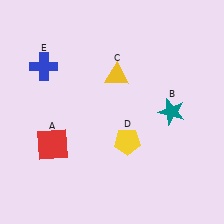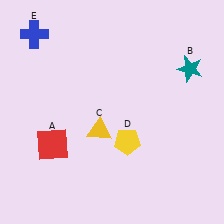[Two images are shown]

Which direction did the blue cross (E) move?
The blue cross (E) moved up.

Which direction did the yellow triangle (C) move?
The yellow triangle (C) moved down.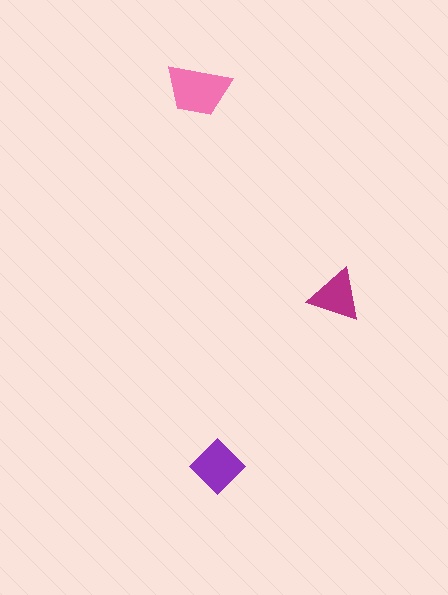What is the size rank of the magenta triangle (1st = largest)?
3rd.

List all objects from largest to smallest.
The pink trapezoid, the purple diamond, the magenta triangle.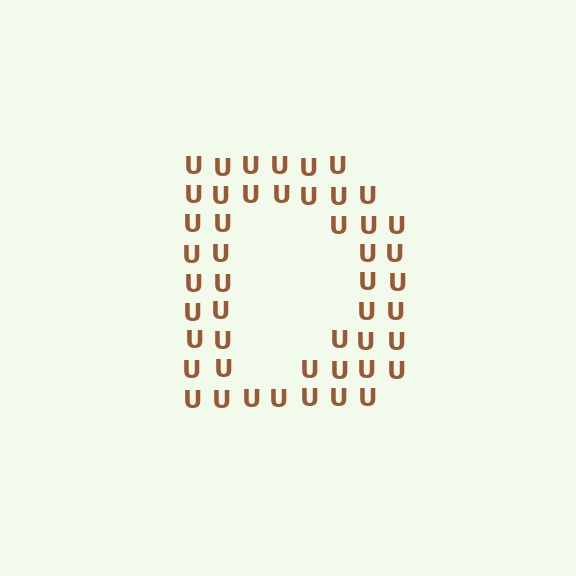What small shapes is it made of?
It is made of small letter U's.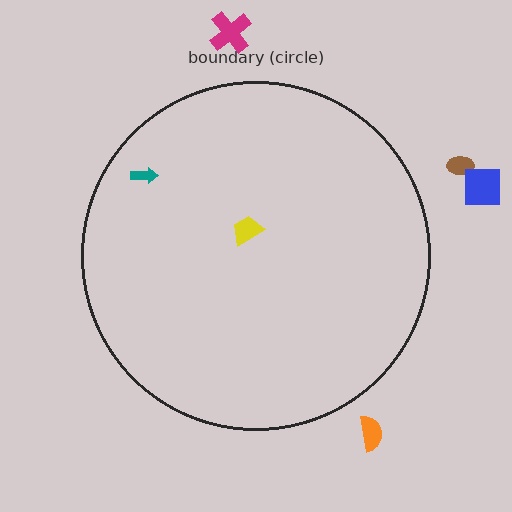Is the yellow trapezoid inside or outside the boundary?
Inside.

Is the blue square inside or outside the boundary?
Outside.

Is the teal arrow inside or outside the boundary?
Inside.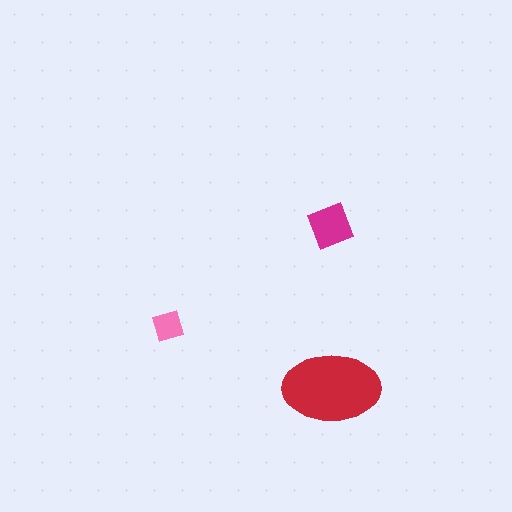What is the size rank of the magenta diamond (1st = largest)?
2nd.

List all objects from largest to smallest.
The red ellipse, the magenta diamond, the pink square.